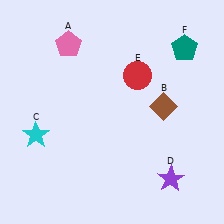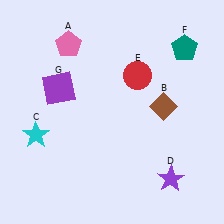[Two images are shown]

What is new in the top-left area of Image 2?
A purple square (G) was added in the top-left area of Image 2.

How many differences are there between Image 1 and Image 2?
There is 1 difference between the two images.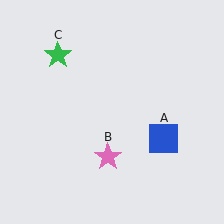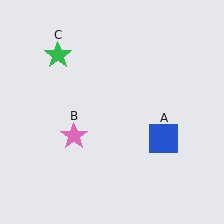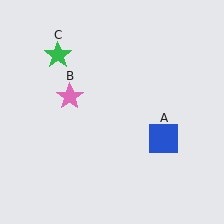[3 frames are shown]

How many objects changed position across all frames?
1 object changed position: pink star (object B).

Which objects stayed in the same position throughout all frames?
Blue square (object A) and green star (object C) remained stationary.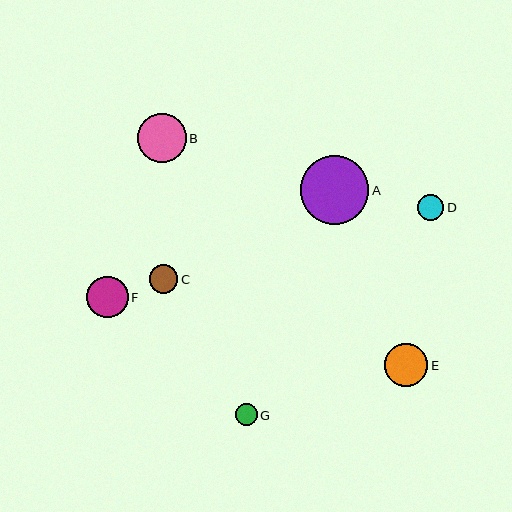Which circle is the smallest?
Circle G is the smallest with a size of approximately 22 pixels.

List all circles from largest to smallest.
From largest to smallest: A, B, E, F, C, D, G.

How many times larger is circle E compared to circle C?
Circle E is approximately 1.5 times the size of circle C.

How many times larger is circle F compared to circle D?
Circle F is approximately 1.5 times the size of circle D.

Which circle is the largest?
Circle A is the largest with a size of approximately 69 pixels.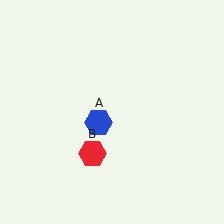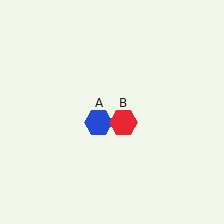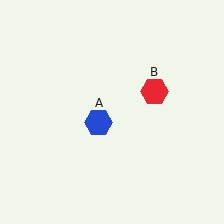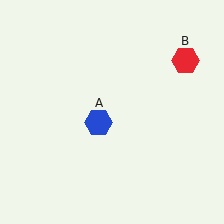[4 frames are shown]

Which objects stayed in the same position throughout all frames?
Blue hexagon (object A) remained stationary.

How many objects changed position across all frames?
1 object changed position: red hexagon (object B).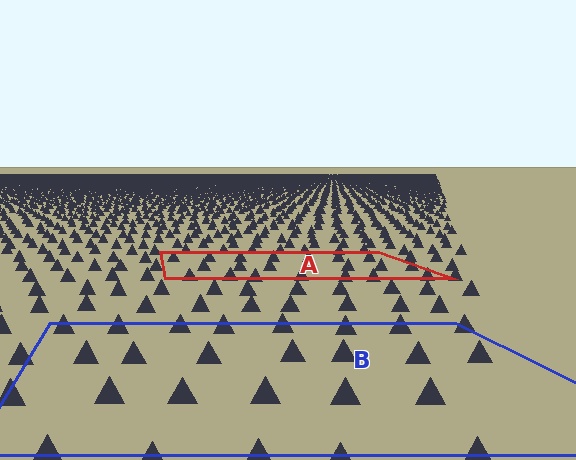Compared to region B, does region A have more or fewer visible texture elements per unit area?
Region A has more texture elements per unit area — they are packed more densely because it is farther away.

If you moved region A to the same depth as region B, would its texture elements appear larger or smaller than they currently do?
They would appear larger. At a closer depth, the same texture elements are projected at a bigger on-screen size.